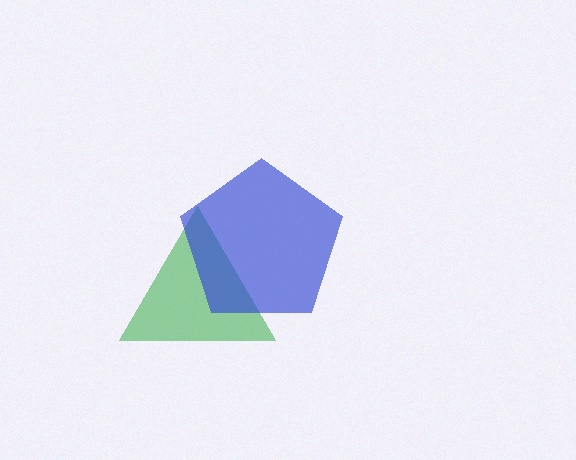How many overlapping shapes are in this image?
There are 2 overlapping shapes in the image.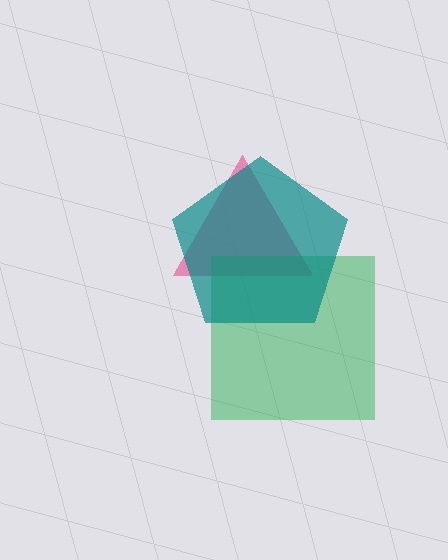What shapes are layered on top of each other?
The layered shapes are: a pink triangle, a green square, a teal pentagon.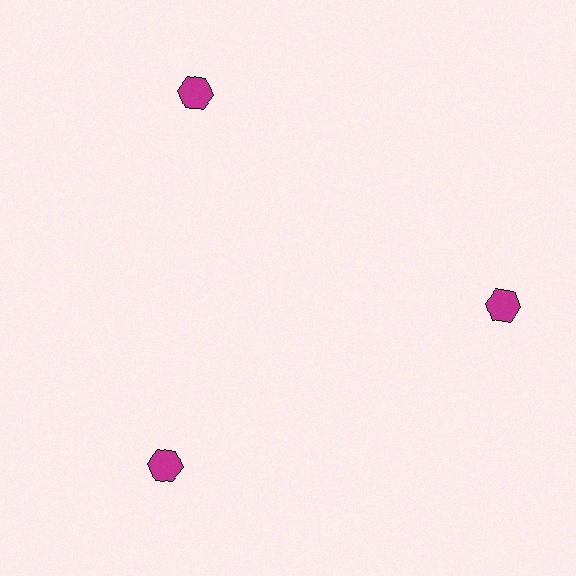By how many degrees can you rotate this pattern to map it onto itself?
The pattern maps onto itself every 120 degrees of rotation.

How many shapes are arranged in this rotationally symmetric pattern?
There are 3 shapes, arranged in 3 groups of 1.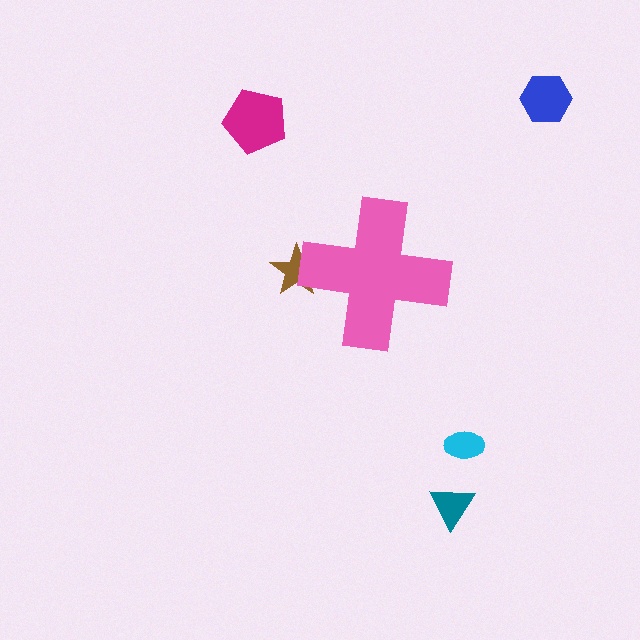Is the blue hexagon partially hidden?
No, the blue hexagon is fully visible.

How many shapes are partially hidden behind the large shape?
1 shape is partially hidden.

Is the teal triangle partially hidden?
No, the teal triangle is fully visible.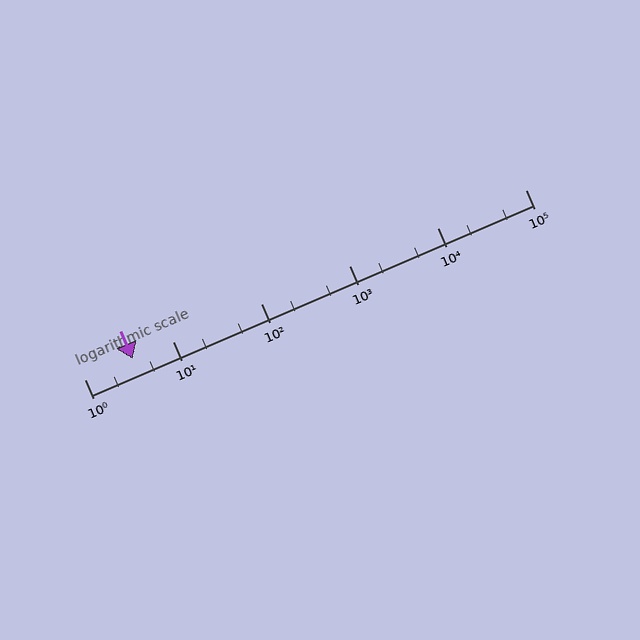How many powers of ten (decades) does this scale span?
The scale spans 5 decades, from 1 to 100000.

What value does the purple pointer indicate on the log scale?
The pointer indicates approximately 3.5.